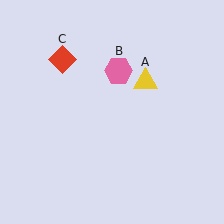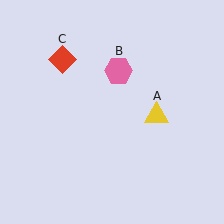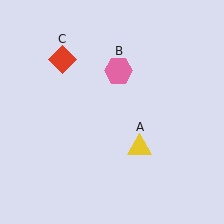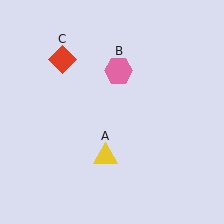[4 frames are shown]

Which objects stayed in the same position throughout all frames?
Pink hexagon (object B) and red diamond (object C) remained stationary.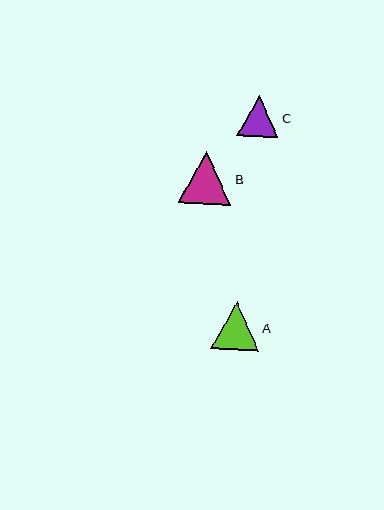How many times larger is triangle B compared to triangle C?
Triangle B is approximately 1.3 times the size of triangle C.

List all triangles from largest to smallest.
From largest to smallest: B, A, C.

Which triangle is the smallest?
Triangle C is the smallest with a size of approximately 41 pixels.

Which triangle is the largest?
Triangle B is the largest with a size of approximately 52 pixels.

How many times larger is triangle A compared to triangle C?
Triangle A is approximately 1.2 times the size of triangle C.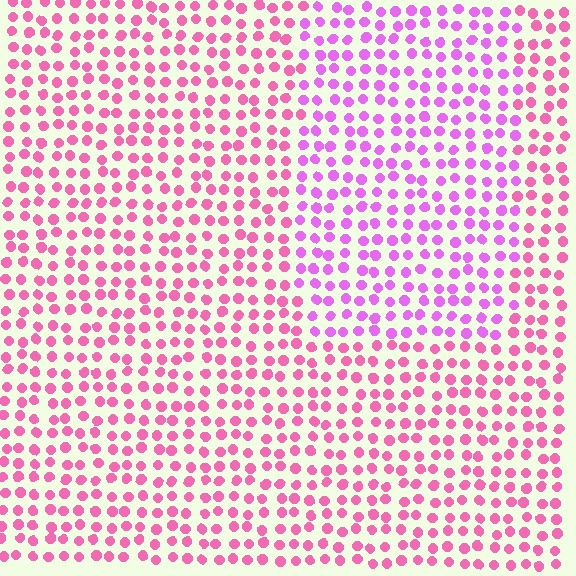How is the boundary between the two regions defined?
The boundary is defined purely by a slight shift in hue (about 32 degrees). Spacing, size, and orientation are identical on both sides.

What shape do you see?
I see a rectangle.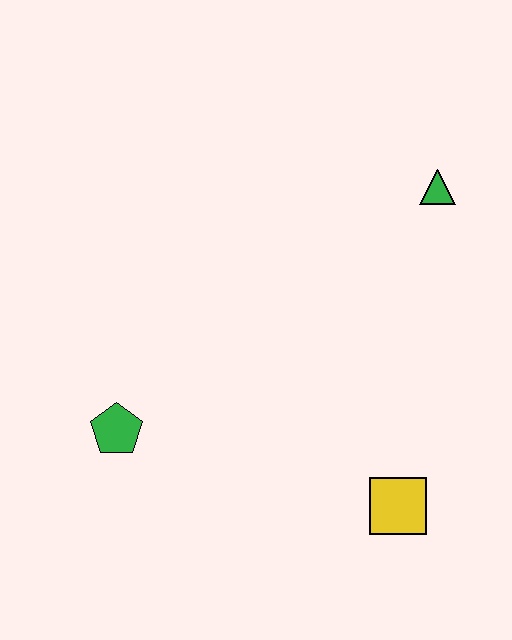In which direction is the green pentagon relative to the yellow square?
The green pentagon is to the left of the yellow square.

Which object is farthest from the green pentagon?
The green triangle is farthest from the green pentagon.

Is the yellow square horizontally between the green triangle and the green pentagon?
Yes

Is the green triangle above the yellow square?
Yes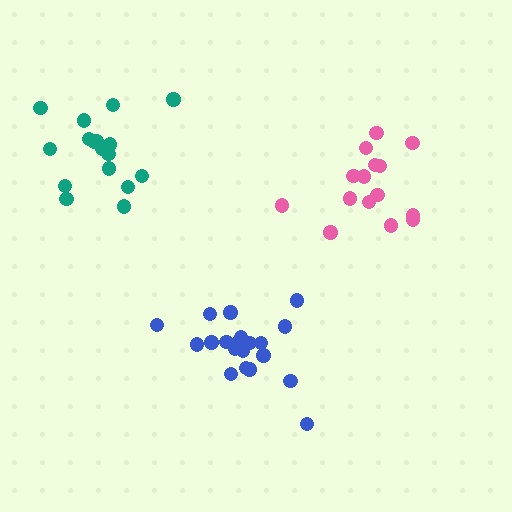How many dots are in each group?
Group 1: 17 dots, Group 2: 15 dots, Group 3: 20 dots (52 total).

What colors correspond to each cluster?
The clusters are colored: teal, pink, blue.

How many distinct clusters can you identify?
There are 3 distinct clusters.